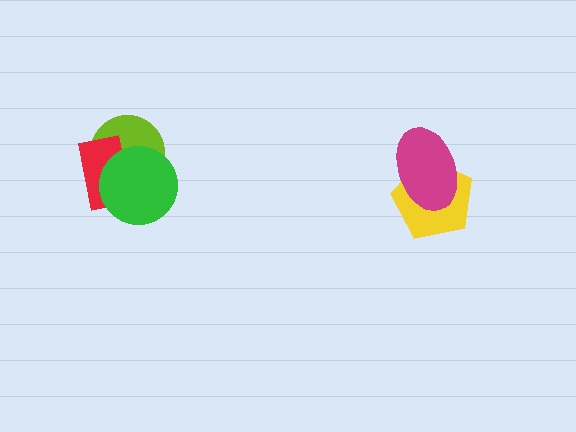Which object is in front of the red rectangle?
The green circle is in front of the red rectangle.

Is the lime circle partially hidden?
Yes, it is partially covered by another shape.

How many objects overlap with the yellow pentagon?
1 object overlaps with the yellow pentagon.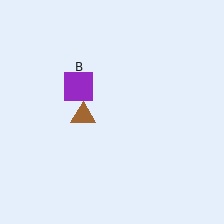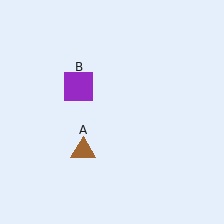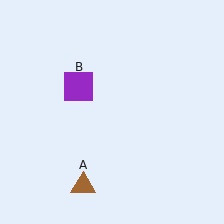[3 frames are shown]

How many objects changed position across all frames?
1 object changed position: brown triangle (object A).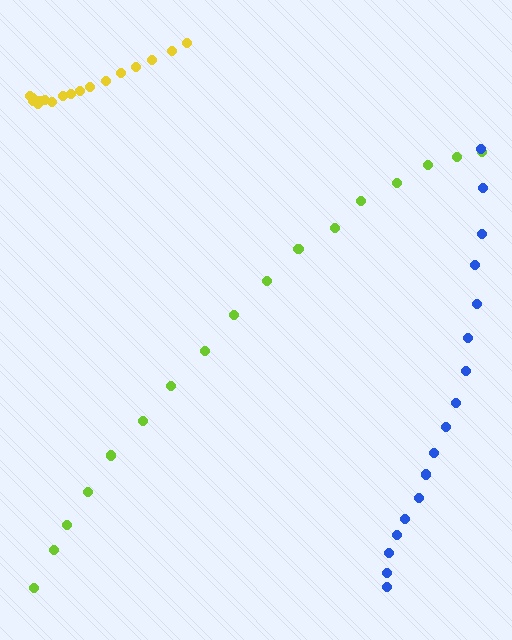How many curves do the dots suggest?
There are 3 distinct paths.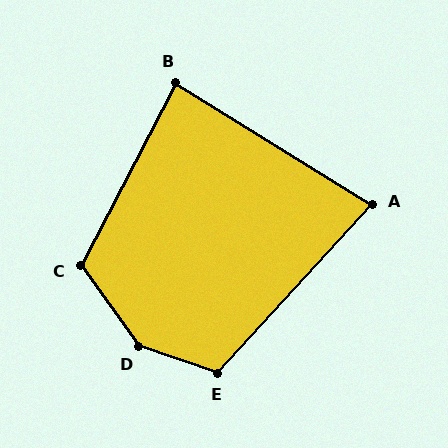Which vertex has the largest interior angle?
D, at approximately 144 degrees.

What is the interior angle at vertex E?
Approximately 114 degrees (obtuse).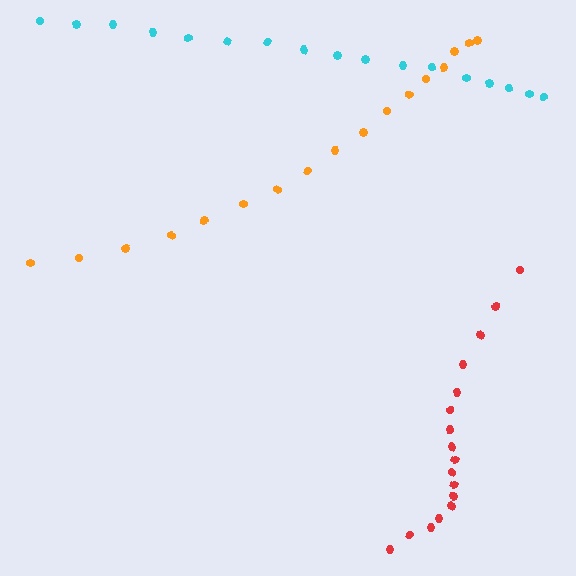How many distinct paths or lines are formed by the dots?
There are 3 distinct paths.